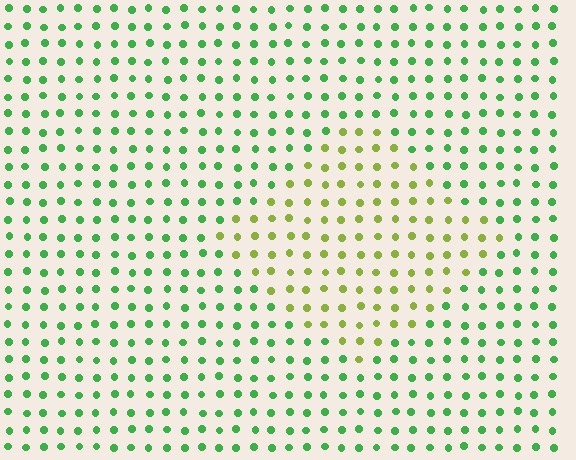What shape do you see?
I see a diamond.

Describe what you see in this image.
The image is filled with small green elements in a uniform arrangement. A diamond-shaped region is visible where the elements are tinted to a slightly different hue, forming a subtle color boundary.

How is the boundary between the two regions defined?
The boundary is defined purely by a slight shift in hue (about 47 degrees). Spacing, size, and orientation are identical on both sides.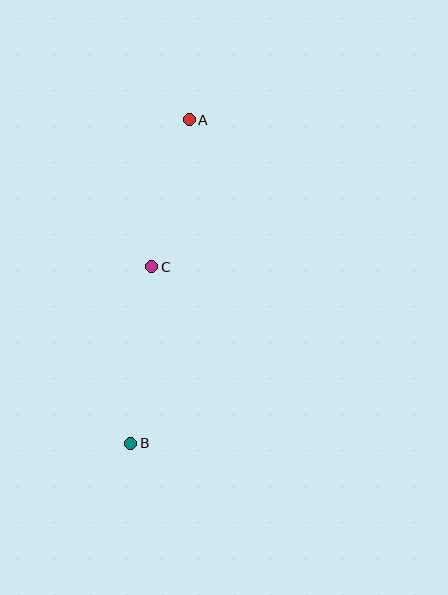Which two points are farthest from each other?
Points A and B are farthest from each other.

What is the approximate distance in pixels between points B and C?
The distance between B and C is approximately 178 pixels.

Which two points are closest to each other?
Points A and C are closest to each other.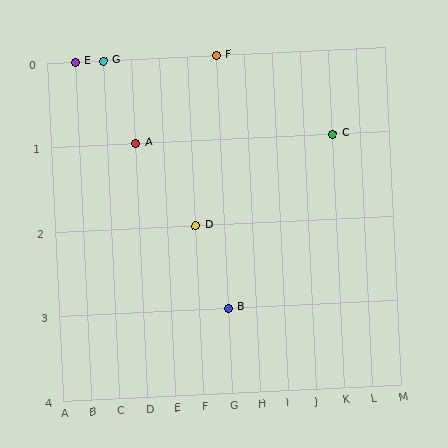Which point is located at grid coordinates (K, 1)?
Point C is at (K, 1).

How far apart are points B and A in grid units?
Points B and A are 3 columns and 2 rows apart (about 3.6 grid units diagonally).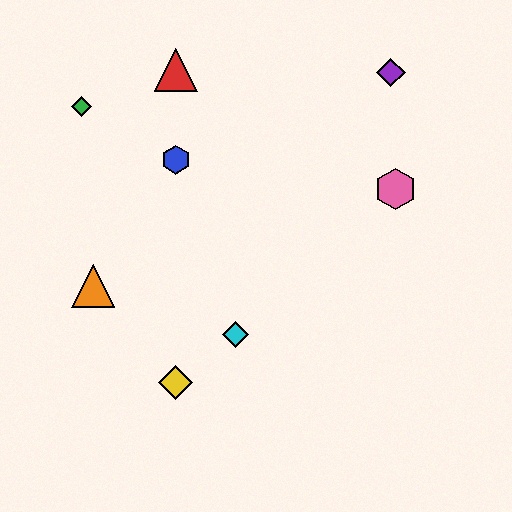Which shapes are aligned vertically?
The red triangle, the blue hexagon, the yellow diamond are aligned vertically.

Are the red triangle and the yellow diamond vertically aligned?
Yes, both are at x≈176.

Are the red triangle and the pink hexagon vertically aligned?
No, the red triangle is at x≈176 and the pink hexagon is at x≈395.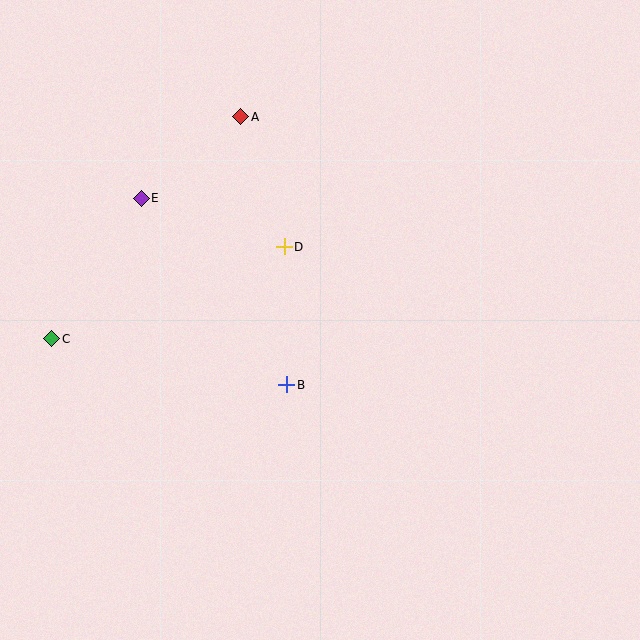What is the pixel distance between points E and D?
The distance between E and D is 151 pixels.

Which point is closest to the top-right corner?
Point A is closest to the top-right corner.